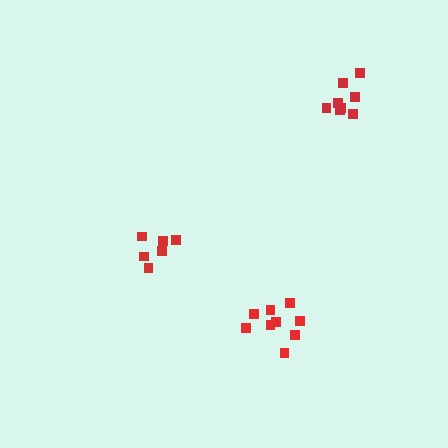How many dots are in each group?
Group 1: 9 dots, Group 2: 6 dots, Group 3: 8 dots (23 total).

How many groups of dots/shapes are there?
There are 3 groups.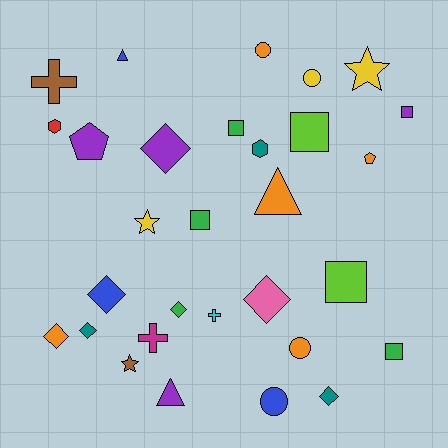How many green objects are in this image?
There are 4 green objects.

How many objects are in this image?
There are 30 objects.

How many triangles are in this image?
There are 3 triangles.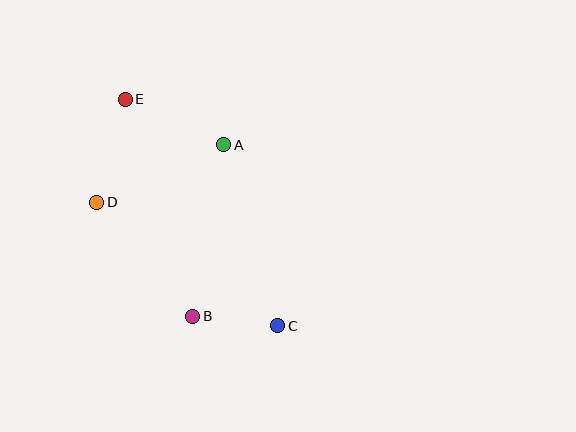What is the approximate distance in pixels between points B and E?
The distance between B and E is approximately 228 pixels.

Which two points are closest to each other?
Points B and C are closest to each other.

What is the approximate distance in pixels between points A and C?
The distance between A and C is approximately 189 pixels.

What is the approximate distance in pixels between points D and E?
The distance between D and E is approximately 107 pixels.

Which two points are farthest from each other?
Points C and E are farthest from each other.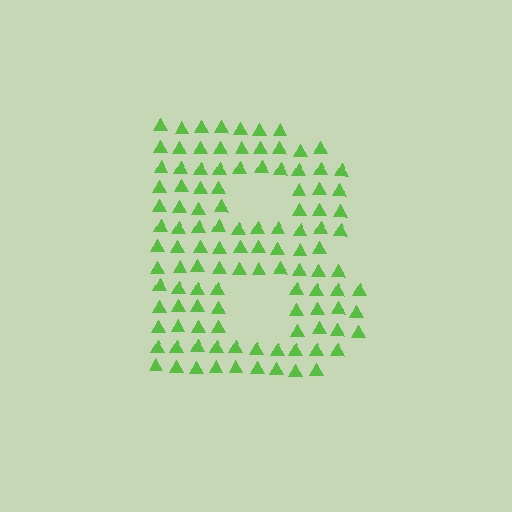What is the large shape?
The large shape is the letter B.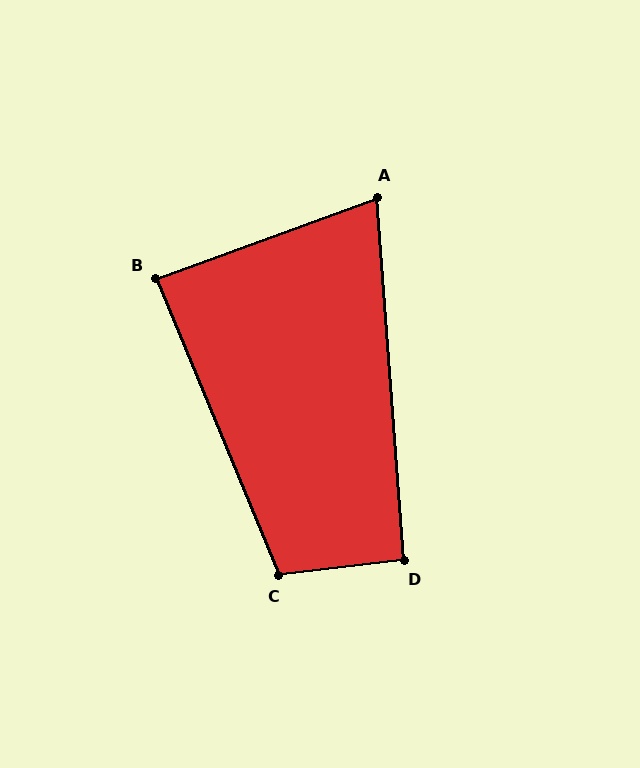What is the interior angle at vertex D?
Approximately 92 degrees (approximately right).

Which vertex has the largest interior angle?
C, at approximately 106 degrees.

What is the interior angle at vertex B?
Approximately 88 degrees (approximately right).